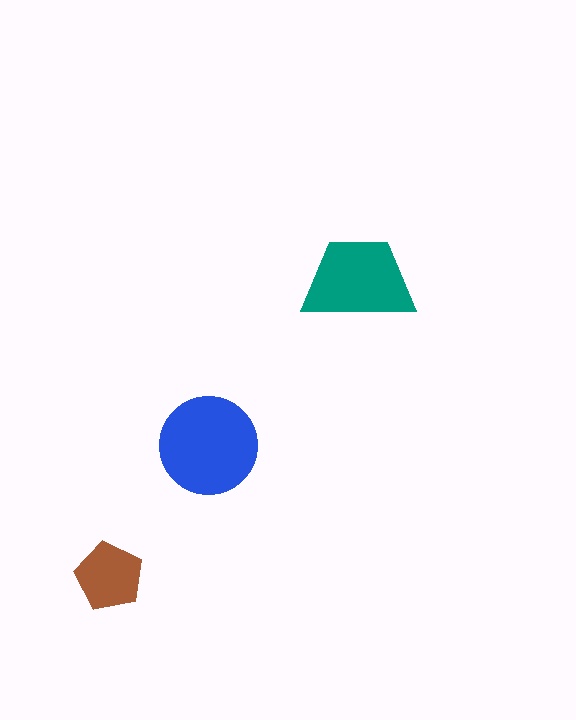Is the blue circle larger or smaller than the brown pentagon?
Larger.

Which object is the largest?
The blue circle.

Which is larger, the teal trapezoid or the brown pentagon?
The teal trapezoid.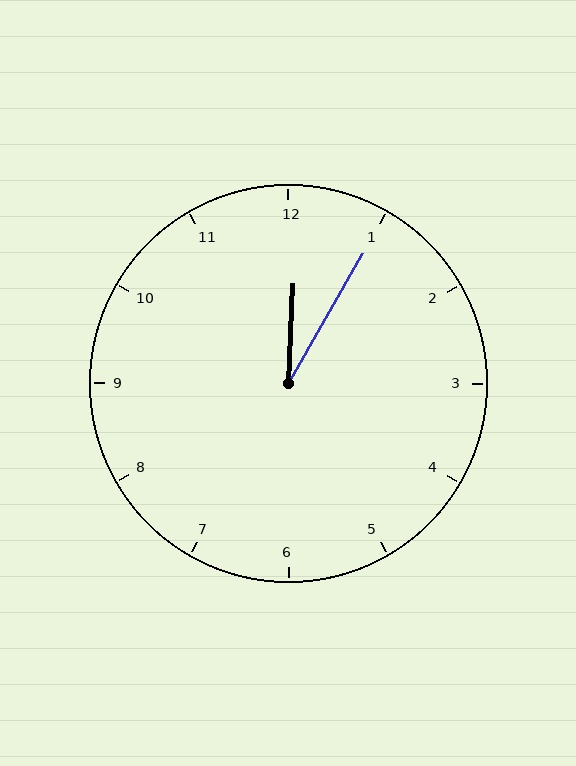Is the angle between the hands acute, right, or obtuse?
It is acute.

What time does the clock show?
12:05.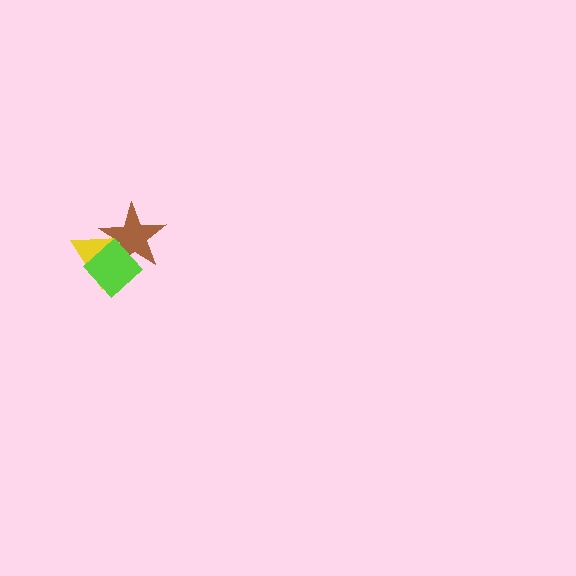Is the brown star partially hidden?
Yes, it is partially covered by another shape.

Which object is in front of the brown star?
The lime diamond is in front of the brown star.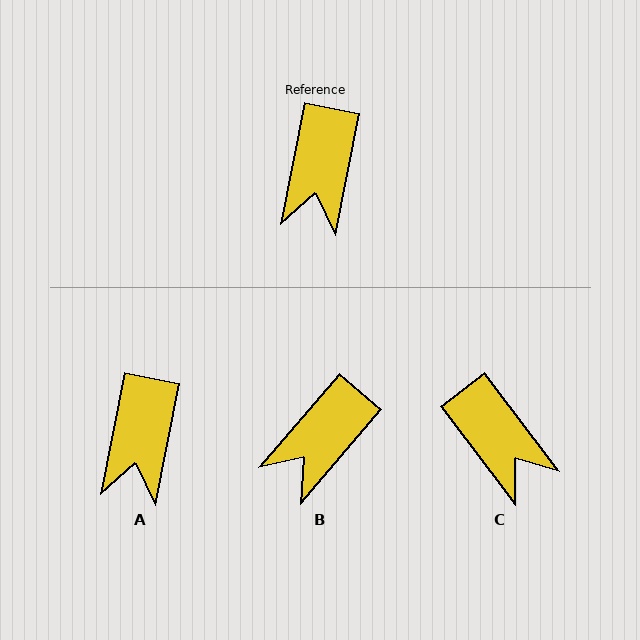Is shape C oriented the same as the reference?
No, it is off by about 48 degrees.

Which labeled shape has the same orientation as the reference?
A.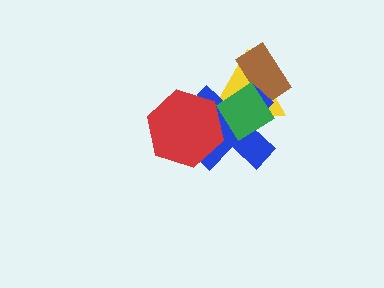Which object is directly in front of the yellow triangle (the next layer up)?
The brown rectangle is directly in front of the yellow triangle.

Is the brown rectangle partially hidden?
Yes, it is partially covered by another shape.